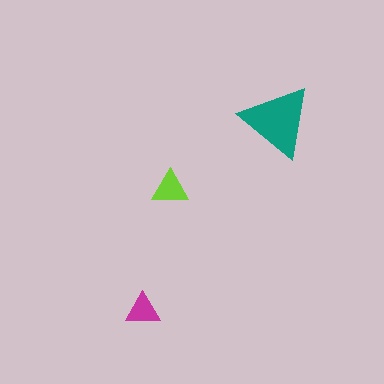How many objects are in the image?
There are 3 objects in the image.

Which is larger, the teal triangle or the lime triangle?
The teal one.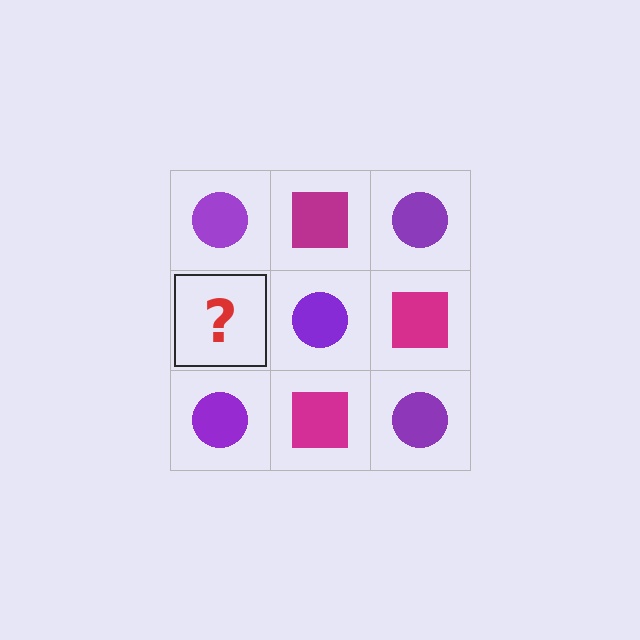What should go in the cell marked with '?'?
The missing cell should contain a magenta square.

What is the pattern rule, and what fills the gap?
The rule is that it alternates purple circle and magenta square in a checkerboard pattern. The gap should be filled with a magenta square.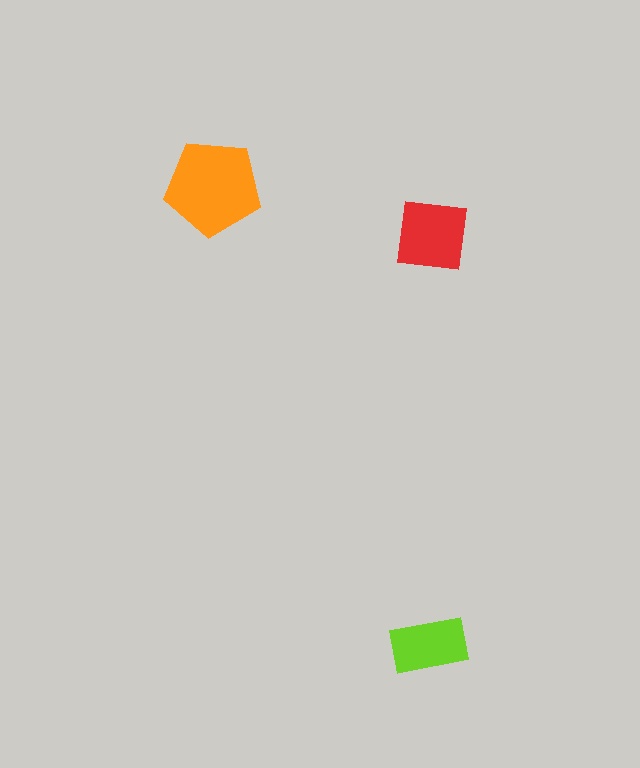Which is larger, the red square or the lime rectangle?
The red square.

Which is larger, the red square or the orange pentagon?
The orange pentagon.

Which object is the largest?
The orange pentagon.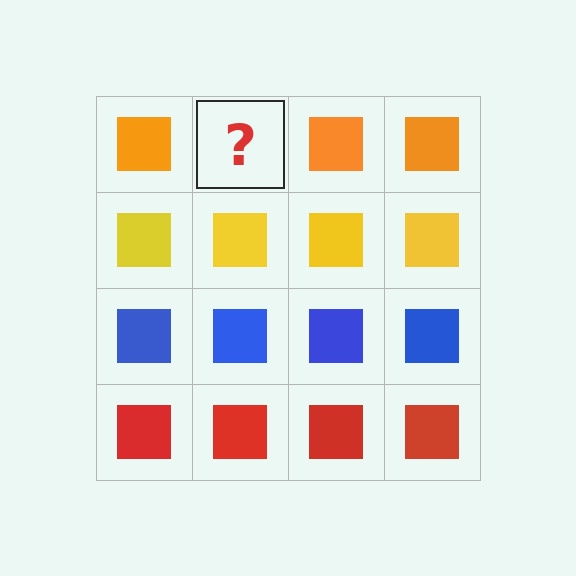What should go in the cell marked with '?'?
The missing cell should contain an orange square.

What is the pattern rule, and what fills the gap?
The rule is that each row has a consistent color. The gap should be filled with an orange square.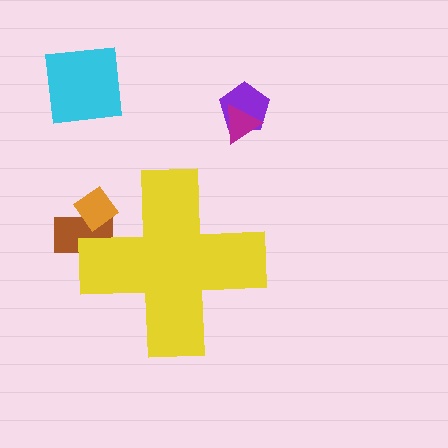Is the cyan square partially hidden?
No, the cyan square is fully visible.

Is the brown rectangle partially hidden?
Yes, the brown rectangle is partially hidden behind the yellow cross.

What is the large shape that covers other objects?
A yellow cross.